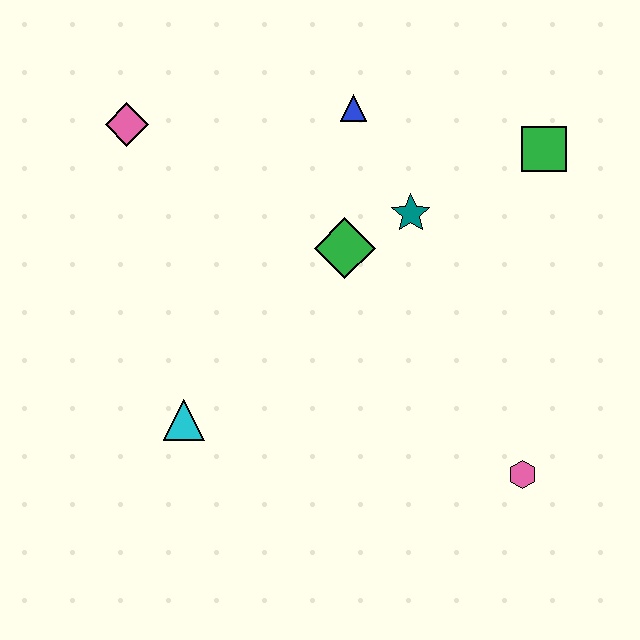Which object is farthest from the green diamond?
The pink hexagon is farthest from the green diamond.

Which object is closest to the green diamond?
The teal star is closest to the green diamond.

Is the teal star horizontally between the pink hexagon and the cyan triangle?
Yes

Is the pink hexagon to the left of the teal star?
No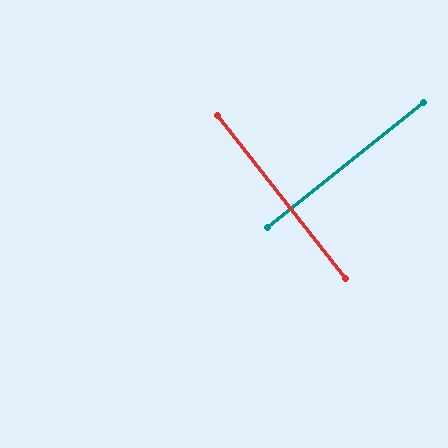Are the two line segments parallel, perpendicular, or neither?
Perpendicular — they meet at approximately 90°.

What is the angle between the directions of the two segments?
Approximately 90 degrees.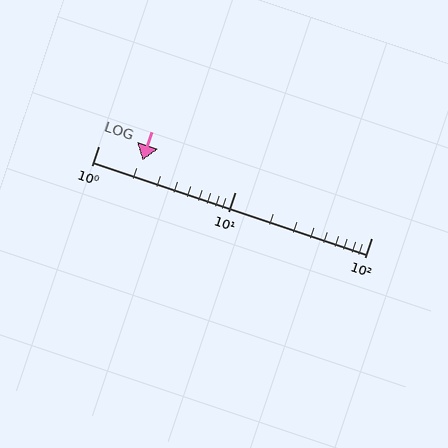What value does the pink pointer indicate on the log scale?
The pointer indicates approximately 2.1.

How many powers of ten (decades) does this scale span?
The scale spans 2 decades, from 1 to 100.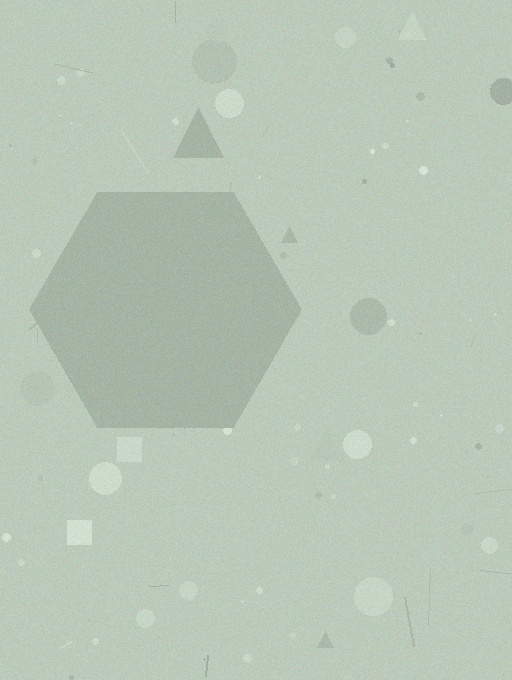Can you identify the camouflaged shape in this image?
The camouflaged shape is a hexagon.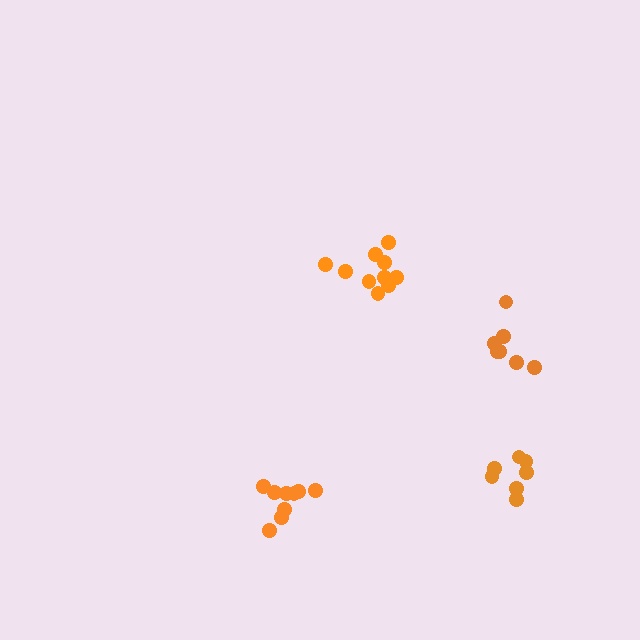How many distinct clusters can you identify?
There are 4 distinct clusters.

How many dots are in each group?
Group 1: 10 dots, Group 2: 7 dots, Group 3: 7 dots, Group 4: 9 dots (33 total).